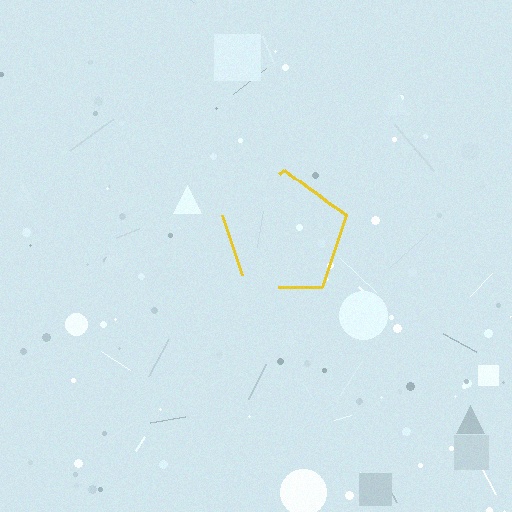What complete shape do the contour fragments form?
The contour fragments form a pentagon.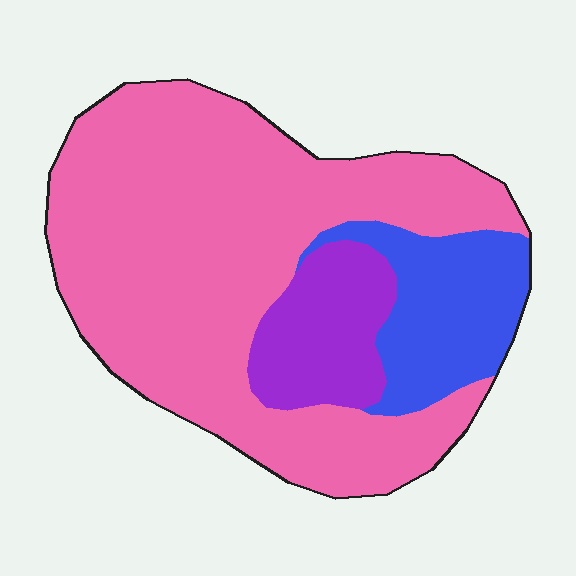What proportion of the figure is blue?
Blue takes up less than a quarter of the figure.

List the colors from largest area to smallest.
From largest to smallest: pink, blue, purple.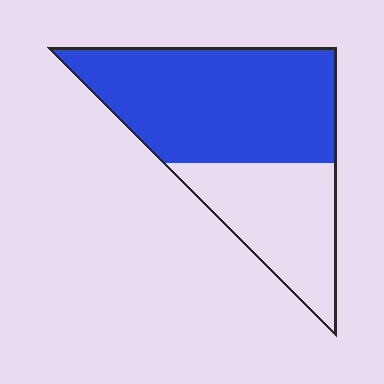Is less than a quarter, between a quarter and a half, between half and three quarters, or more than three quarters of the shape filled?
Between half and three quarters.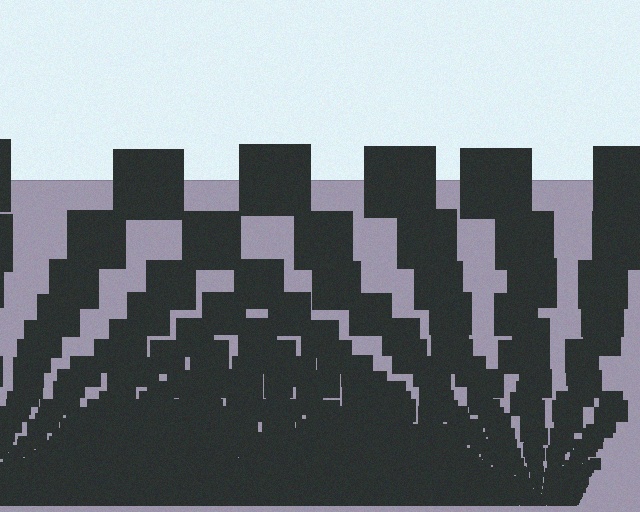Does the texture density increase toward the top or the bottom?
Density increases toward the bottom.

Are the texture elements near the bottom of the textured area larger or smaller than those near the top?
Smaller. The gradient is inverted — elements near the bottom are smaller and denser.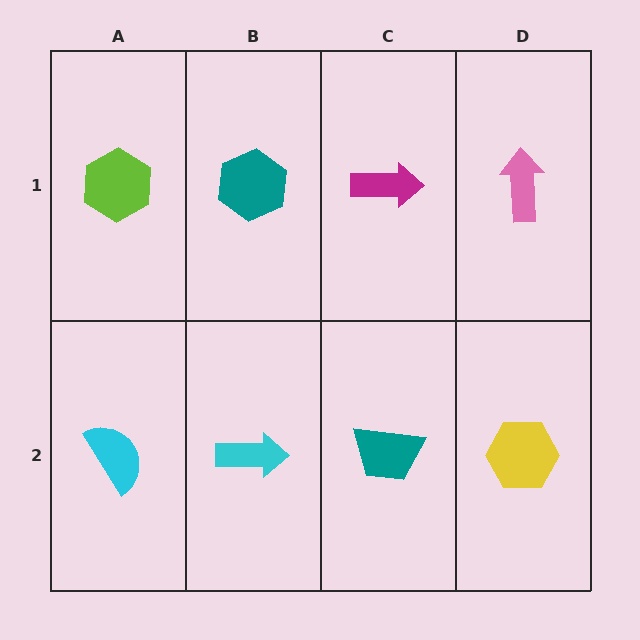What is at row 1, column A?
A lime hexagon.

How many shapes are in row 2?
4 shapes.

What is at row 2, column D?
A yellow hexagon.